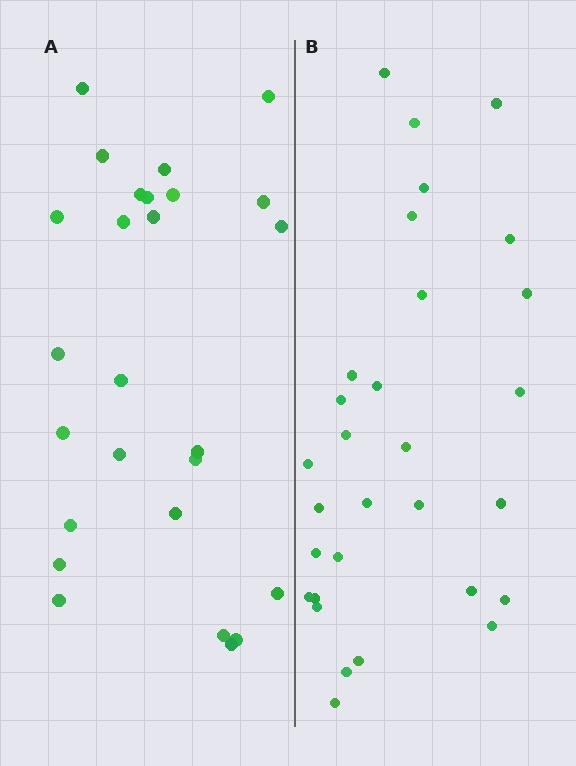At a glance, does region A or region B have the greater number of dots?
Region B (the right region) has more dots.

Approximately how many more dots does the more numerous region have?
Region B has about 4 more dots than region A.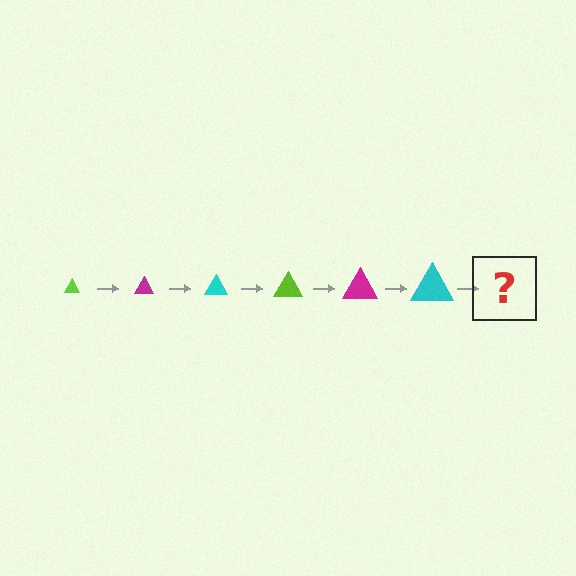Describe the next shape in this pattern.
It should be a lime triangle, larger than the previous one.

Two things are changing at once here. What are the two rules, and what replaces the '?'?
The two rules are that the triangle grows larger each step and the color cycles through lime, magenta, and cyan. The '?' should be a lime triangle, larger than the previous one.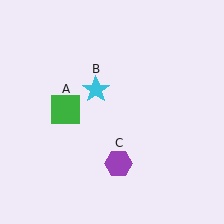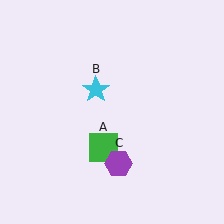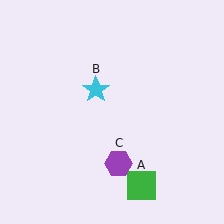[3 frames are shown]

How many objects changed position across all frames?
1 object changed position: green square (object A).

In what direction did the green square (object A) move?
The green square (object A) moved down and to the right.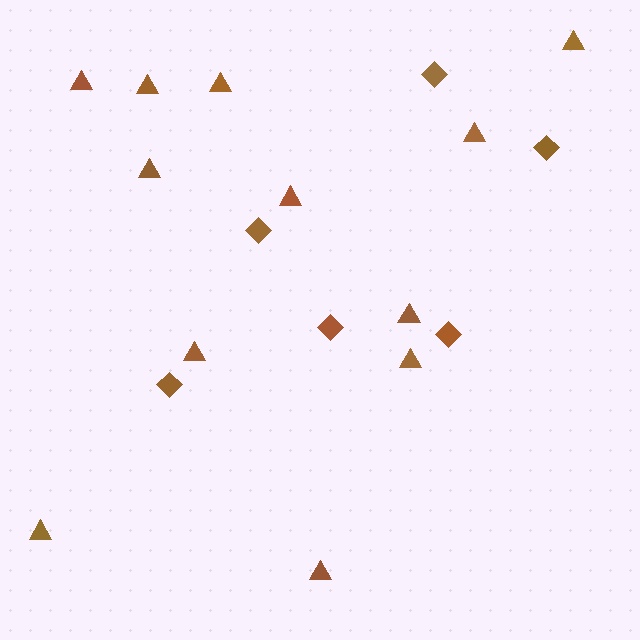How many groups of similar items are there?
There are 2 groups: one group of triangles (12) and one group of diamonds (6).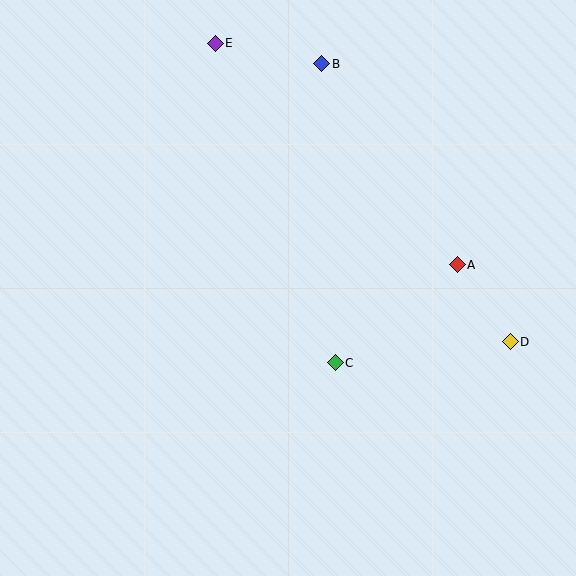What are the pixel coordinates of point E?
Point E is at (215, 43).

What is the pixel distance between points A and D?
The distance between A and D is 93 pixels.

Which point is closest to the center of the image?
Point C at (335, 363) is closest to the center.